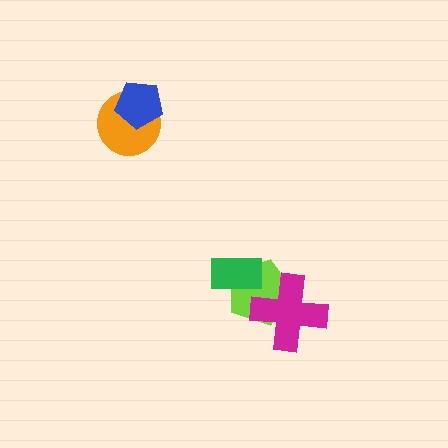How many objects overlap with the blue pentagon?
1 object overlaps with the blue pentagon.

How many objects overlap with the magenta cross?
1 object overlaps with the magenta cross.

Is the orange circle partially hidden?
Yes, it is partially covered by another shape.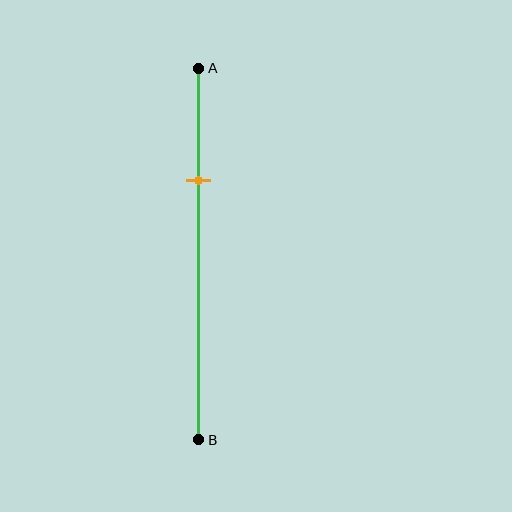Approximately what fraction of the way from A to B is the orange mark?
The orange mark is approximately 30% of the way from A to B.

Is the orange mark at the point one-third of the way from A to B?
No, the mark is at about 30% from A, not at the 33% one-third point.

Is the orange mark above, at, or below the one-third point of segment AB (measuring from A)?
The orange mark is above the one-third point of segment AB.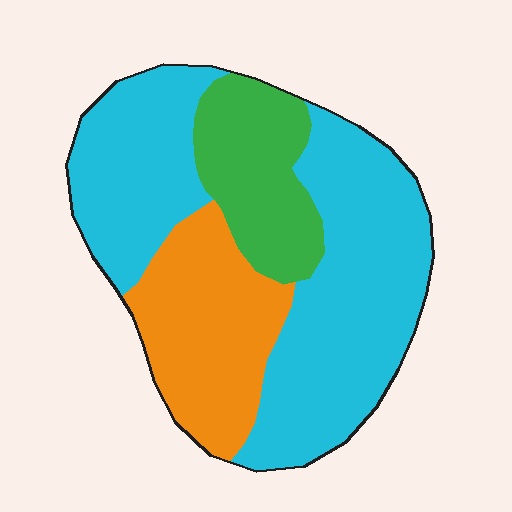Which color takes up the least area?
Green, at roughly 20%.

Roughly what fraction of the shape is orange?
Orange covers 24% of the shape.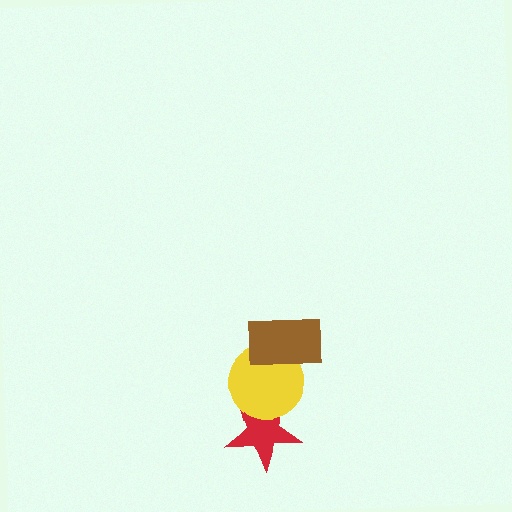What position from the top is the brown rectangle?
The brown rectangle is 1st from the top.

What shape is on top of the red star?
The yellow circle is on top of the red star.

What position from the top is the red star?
The red star is 3rd from the top.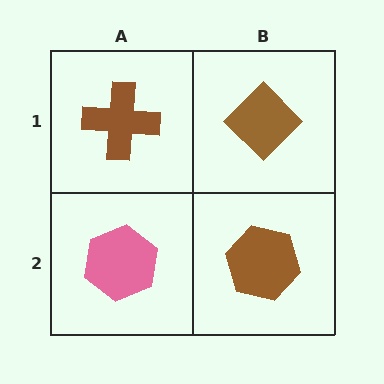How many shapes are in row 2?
2 shapes.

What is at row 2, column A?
A pink hexagon.